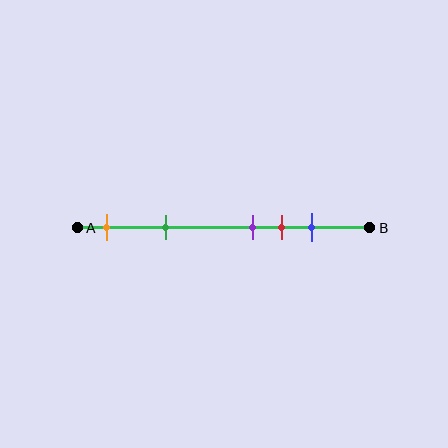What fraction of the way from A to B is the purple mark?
The purple mark is approximately 60% (0.6) of the way from A to B.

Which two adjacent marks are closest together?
The purple and red marks are the closest adjacent pair.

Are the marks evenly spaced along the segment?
No, the marks are not evenly spaced.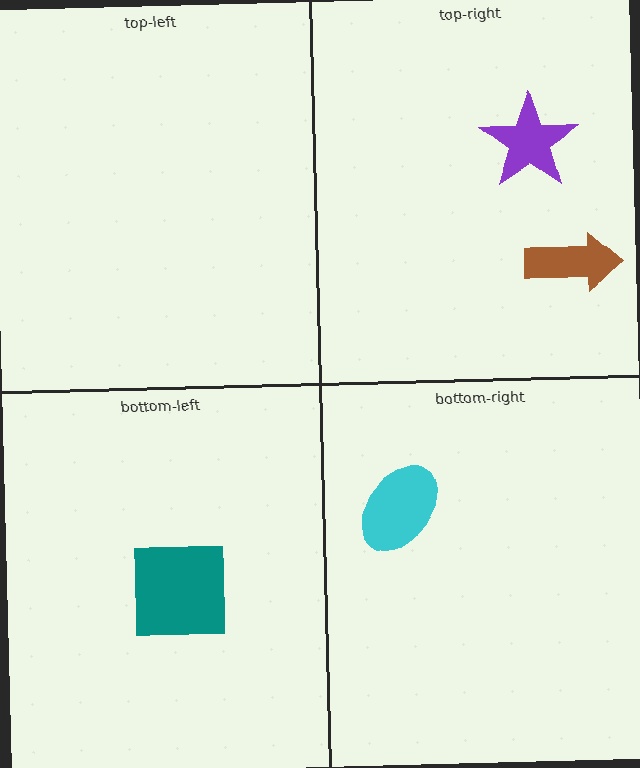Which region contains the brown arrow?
The top-right region.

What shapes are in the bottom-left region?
The teal square.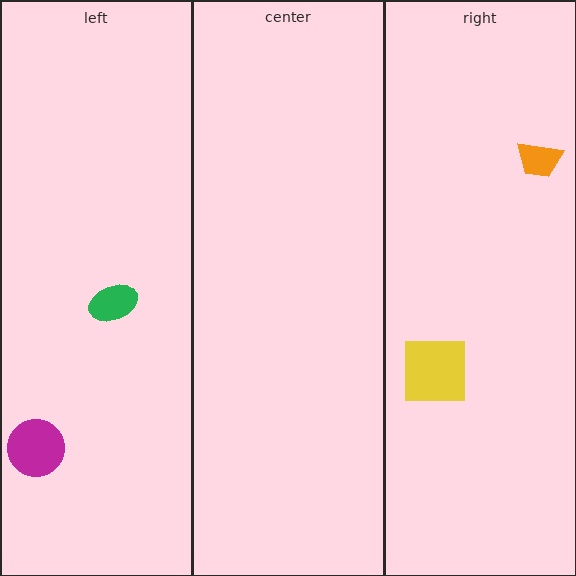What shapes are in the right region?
The orange trapezoid, the yellow square.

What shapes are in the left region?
The magenta circle, the green ellipse.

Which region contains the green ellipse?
The left region.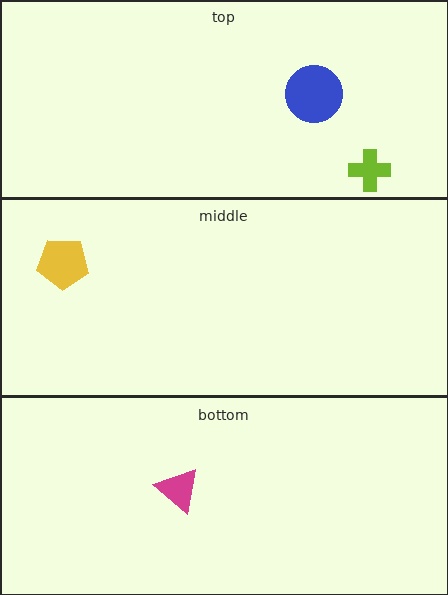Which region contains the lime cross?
The top region.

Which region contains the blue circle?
The top region.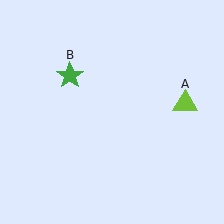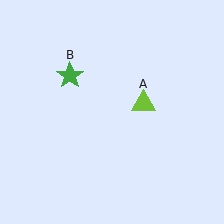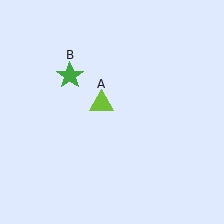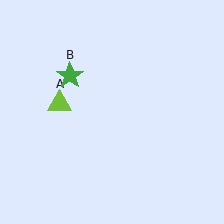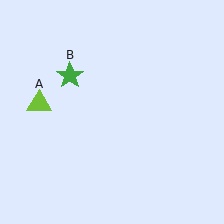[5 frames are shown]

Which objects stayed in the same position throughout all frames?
Green star (object B) remained stationary.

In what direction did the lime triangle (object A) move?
The lime triangle (object A) moved left.